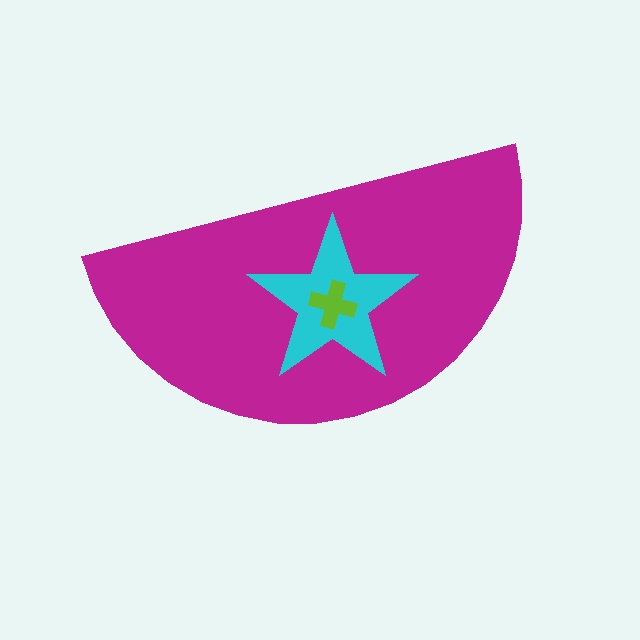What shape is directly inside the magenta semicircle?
The cyan star.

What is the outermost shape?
The magenta semicircle.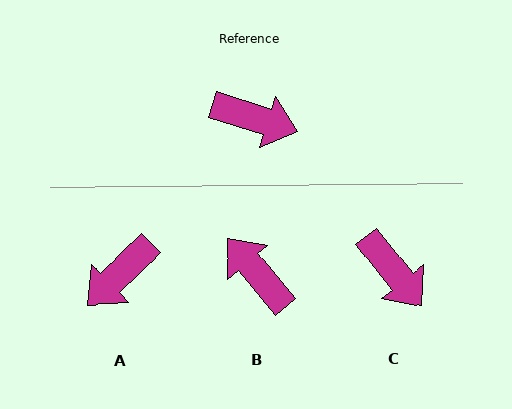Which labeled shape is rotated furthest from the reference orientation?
B, about 148 degrees away.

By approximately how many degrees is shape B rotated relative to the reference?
Approximately 148 degrees counter-clockwise.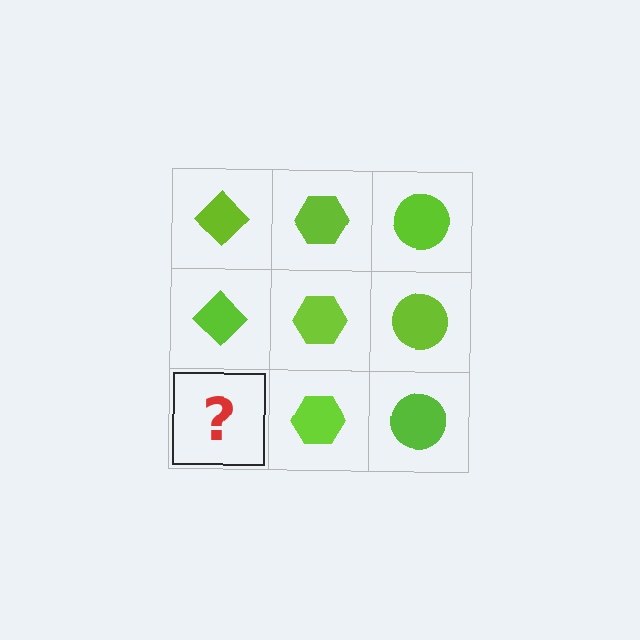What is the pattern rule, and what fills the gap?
The rule is that each column has a consistent shape. The gap should be filled with a lime diamond.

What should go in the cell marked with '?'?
The missing cell should contain a lime diamond.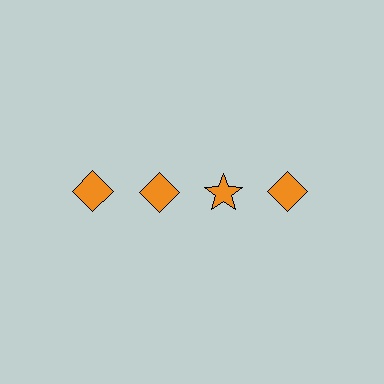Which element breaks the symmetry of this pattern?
The orange star in the top row, center column breaks the symmetry. All other shapes are orange diamonds.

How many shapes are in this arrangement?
There are 4 shapes arranged in a grid pattern.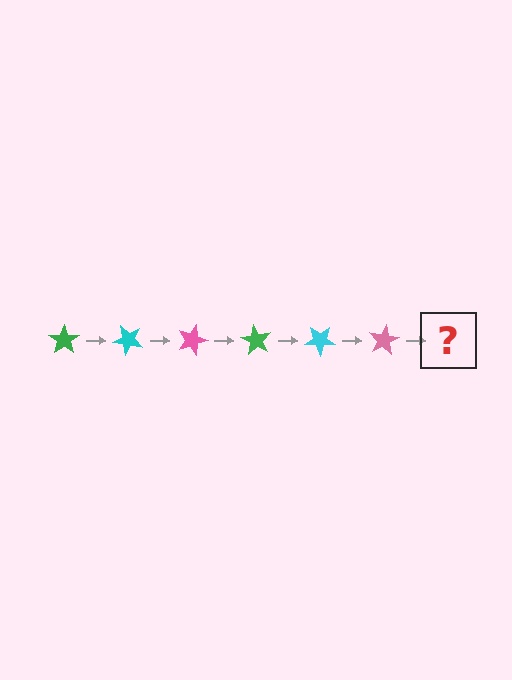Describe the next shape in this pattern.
It should be a green star, rotated 270 degrees from the start.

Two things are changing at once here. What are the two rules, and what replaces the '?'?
The two rules are that it rotates 45 degrees each step and the color cycles through green, cyan, and pink. The '?' should be a green star, rotated 270 degrees from the start.